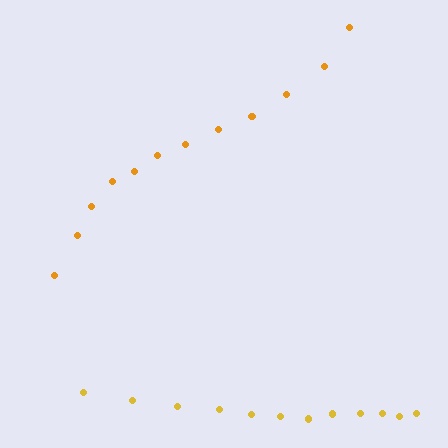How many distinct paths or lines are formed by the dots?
There are 2 distinct paths.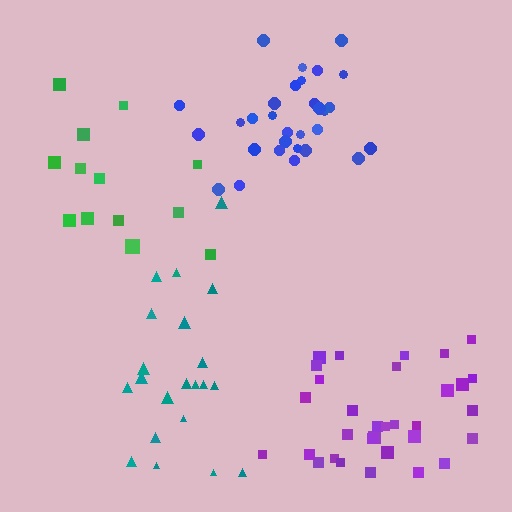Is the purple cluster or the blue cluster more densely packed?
Blue.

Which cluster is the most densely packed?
Blue.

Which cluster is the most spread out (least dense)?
Green.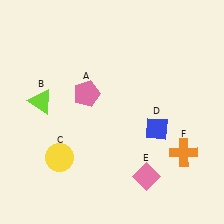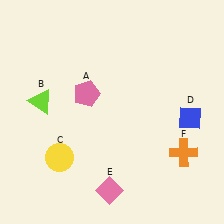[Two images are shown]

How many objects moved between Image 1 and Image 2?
2 objects moved between the two images.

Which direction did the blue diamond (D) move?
The blue diamond (D) moved right.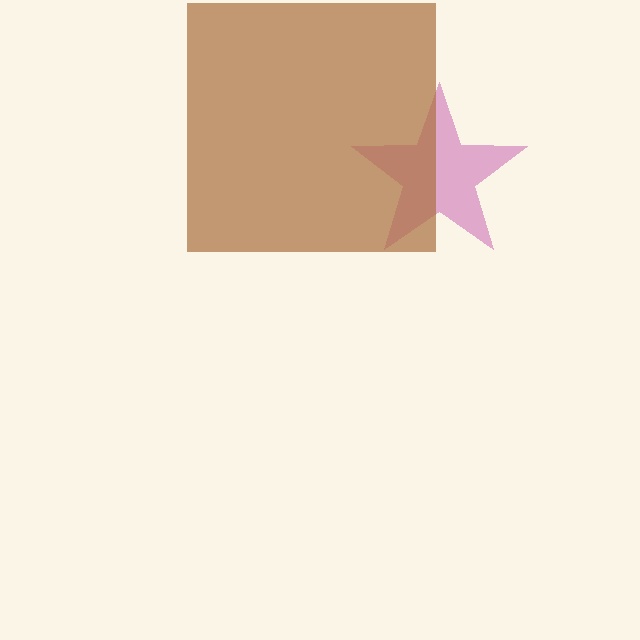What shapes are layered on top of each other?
The layered shapes are: a magenta star, a brown square.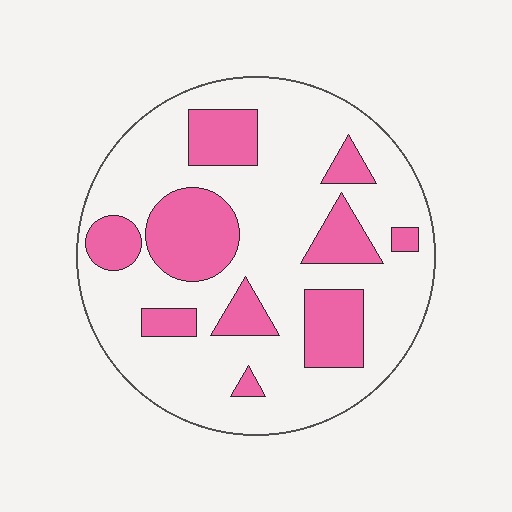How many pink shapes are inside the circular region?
10.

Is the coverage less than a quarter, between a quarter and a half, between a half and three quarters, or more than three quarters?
Between a quarter and a half.